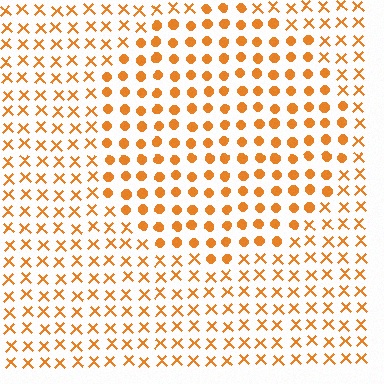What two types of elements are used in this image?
The image uses circles inside the circle region and X marks outside it.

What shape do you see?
I see a circle.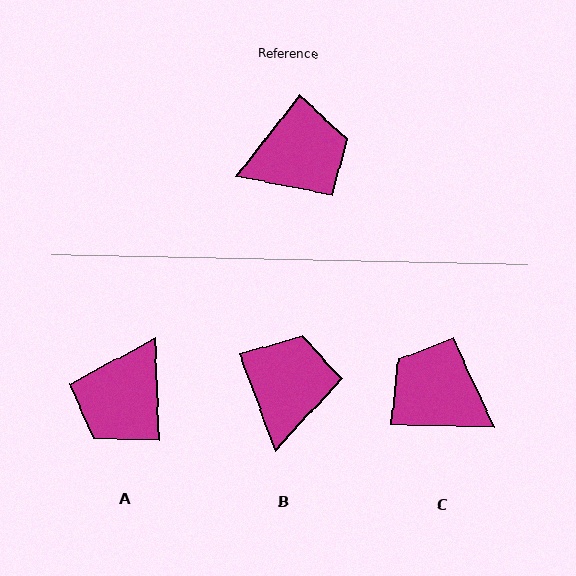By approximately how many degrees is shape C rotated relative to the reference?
Approximately 126 degrees counter-clockwise.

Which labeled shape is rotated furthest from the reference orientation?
A, about 140 degrees away.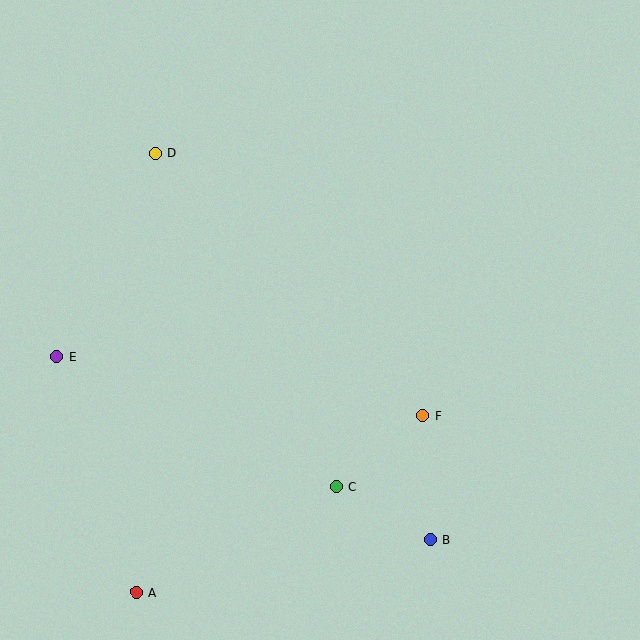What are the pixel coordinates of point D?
Point D is at (156, 153).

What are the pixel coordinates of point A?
Point A is at (136, 592).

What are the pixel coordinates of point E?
Point E is at (57, 357).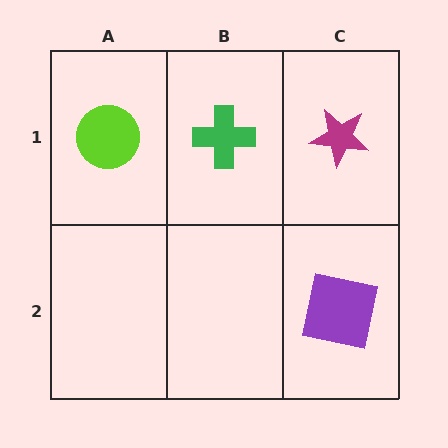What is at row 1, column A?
A lime circle.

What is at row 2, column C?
A purple square.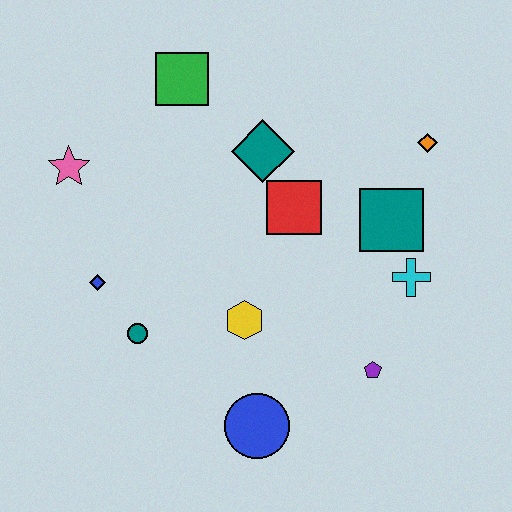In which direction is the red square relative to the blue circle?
The red square is above the blue circle.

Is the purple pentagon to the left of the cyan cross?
Yes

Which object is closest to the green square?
The teal diamond is closest to the green square.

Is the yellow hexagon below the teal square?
Yes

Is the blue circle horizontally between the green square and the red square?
Yes